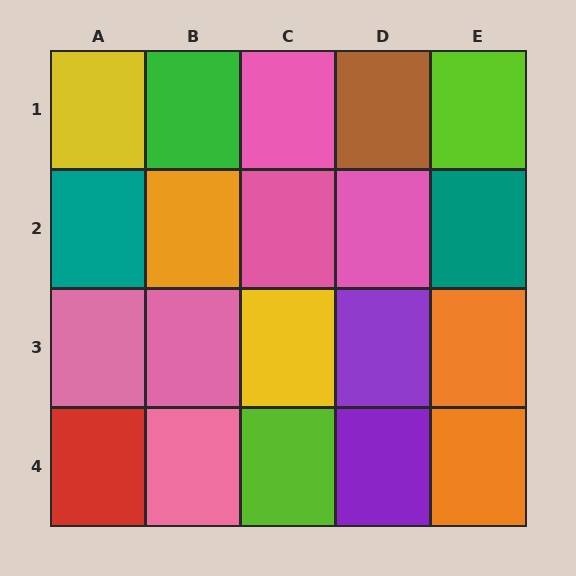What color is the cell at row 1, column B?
Green.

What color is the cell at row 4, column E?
Orange.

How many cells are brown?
1 cell is brown.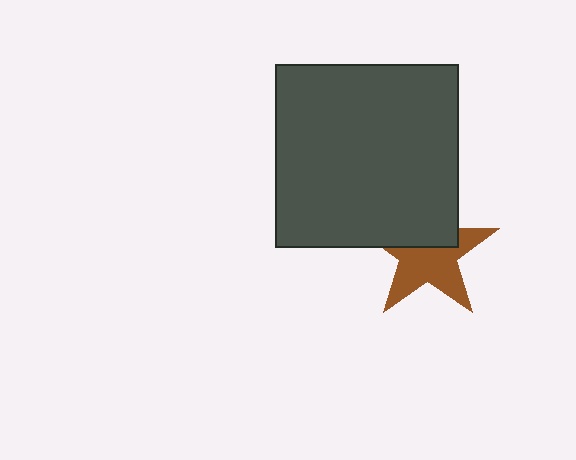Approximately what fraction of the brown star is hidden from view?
Roughly 41% of the brown star is hidden behind the dark gray square.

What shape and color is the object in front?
The object in front is a dark gray square.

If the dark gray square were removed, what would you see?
You would see the complete brown star.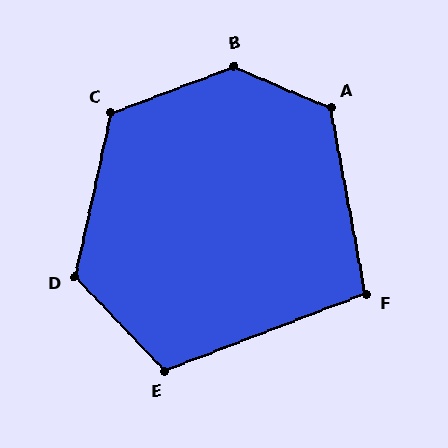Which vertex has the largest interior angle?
B, at approximately 136 degrees.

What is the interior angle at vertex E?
Approximately 113 degrees (obtuse).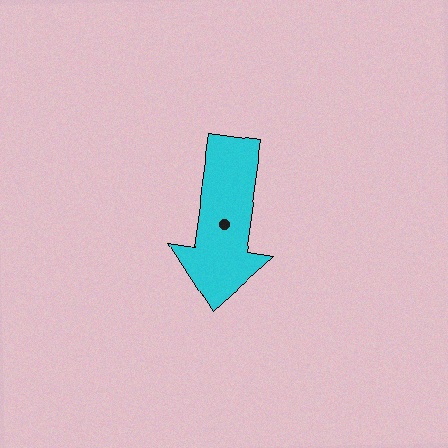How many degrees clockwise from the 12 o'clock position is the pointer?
Approximately 188 degrees.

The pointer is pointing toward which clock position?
Roughly 6 o'clock.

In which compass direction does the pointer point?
South.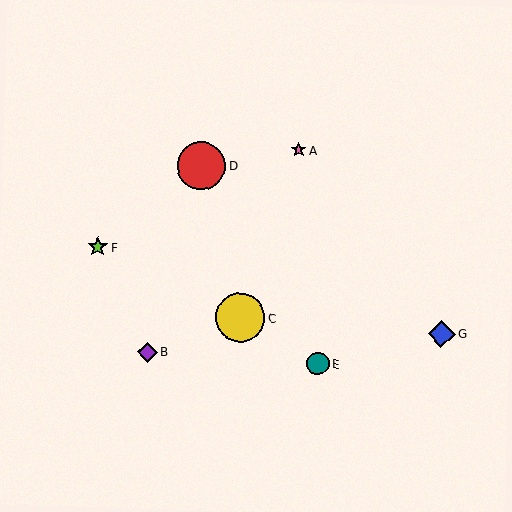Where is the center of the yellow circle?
The center of the yellow circle is at (240, 318).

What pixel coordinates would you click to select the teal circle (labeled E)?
Click at (318, 364) to select the teal circle E.